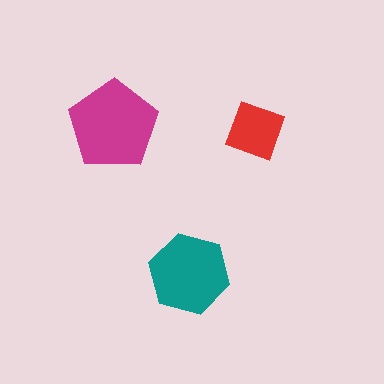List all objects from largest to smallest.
The magenta pentagon, the teal hexagon, the red square.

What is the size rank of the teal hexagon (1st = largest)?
2nd.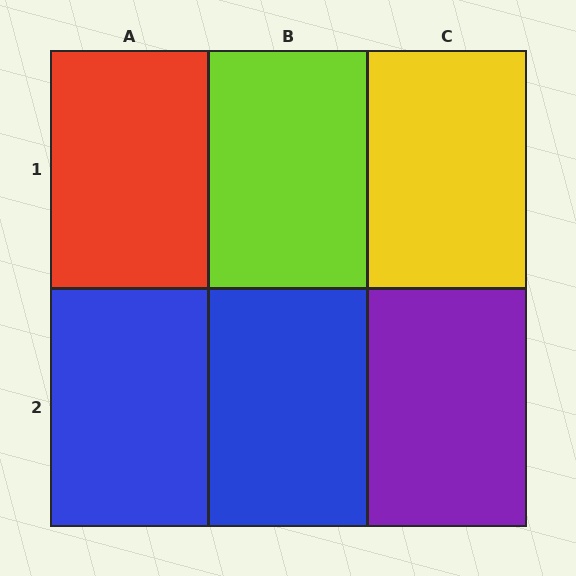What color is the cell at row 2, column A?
Blue.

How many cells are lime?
1 cell is lime.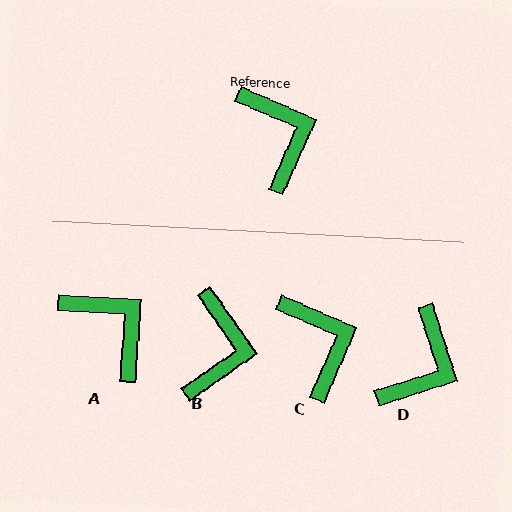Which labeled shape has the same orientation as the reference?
C.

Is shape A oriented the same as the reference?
No, it is off by about 20 degrees.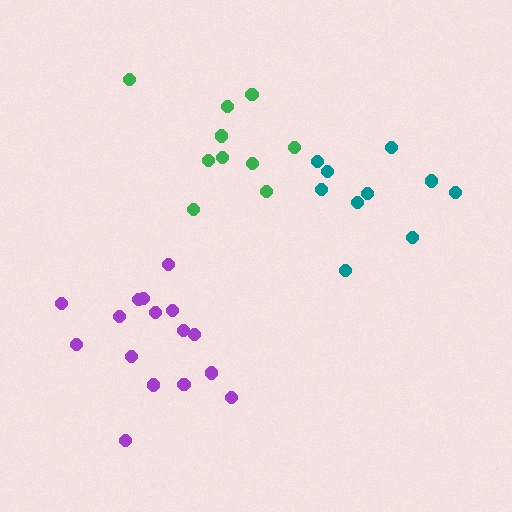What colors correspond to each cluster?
The clusters are colored: teal, purple, green.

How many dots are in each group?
Group 1: 10 dots, Group 2: 16 dots, Group 3: 10 dots (36 total).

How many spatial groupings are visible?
There are 3 spatial groupings.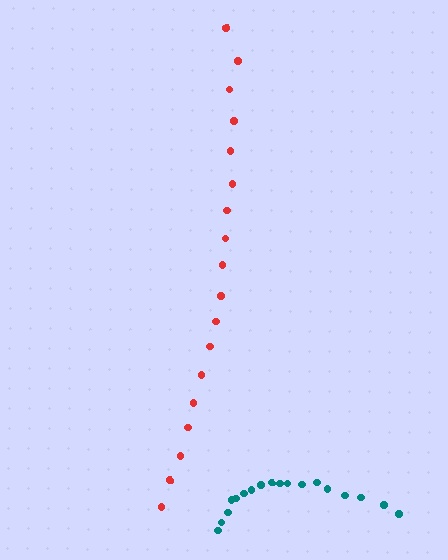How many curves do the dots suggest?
There are 2 distinct paths.